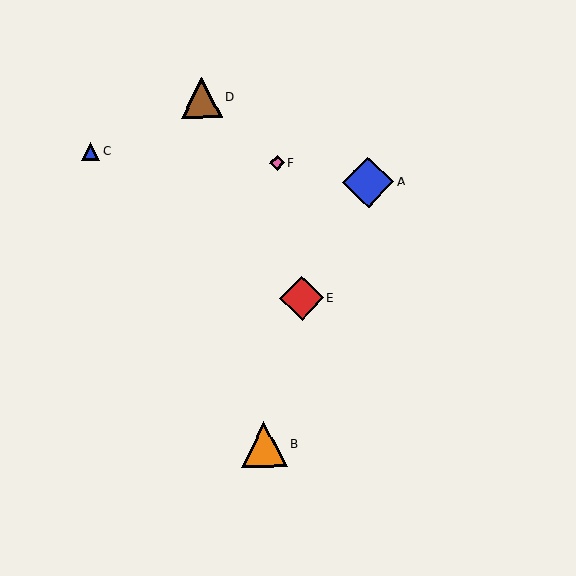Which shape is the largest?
The blue diamond (labeled A) is the largest.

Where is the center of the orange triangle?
The center of the orange triangle is at (264, 445).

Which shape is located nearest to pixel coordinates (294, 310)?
The red diamond (labeled E) at (301, 298) is nearest to that location.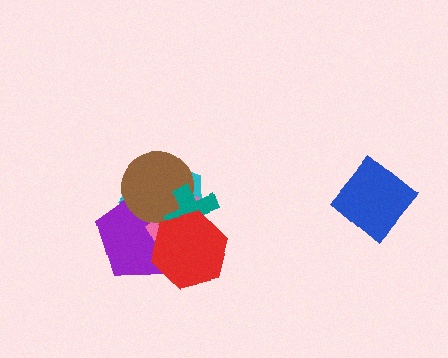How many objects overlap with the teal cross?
5 objects overlap with the teal cross.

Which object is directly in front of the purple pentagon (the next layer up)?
The pink cross is directly in front of the purple pentagon.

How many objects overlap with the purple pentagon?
5 objects overlap with the purple pentagon.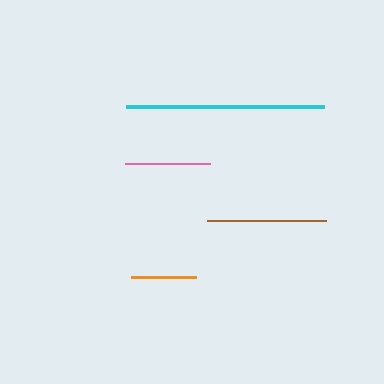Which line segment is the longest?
The cyan line is the longest at approximately 198 pixels.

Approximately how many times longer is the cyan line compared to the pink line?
The cyan line is approximately 2.3 times the length of the pink line.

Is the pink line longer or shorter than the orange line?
The pink line is longer than the orange line.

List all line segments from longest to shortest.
From longest to shortest: cyan, brown, pink, orange.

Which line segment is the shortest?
The orange line is the shortest at approximately 65 pixels.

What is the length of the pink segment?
The pink segment is approximately 85 pixels long.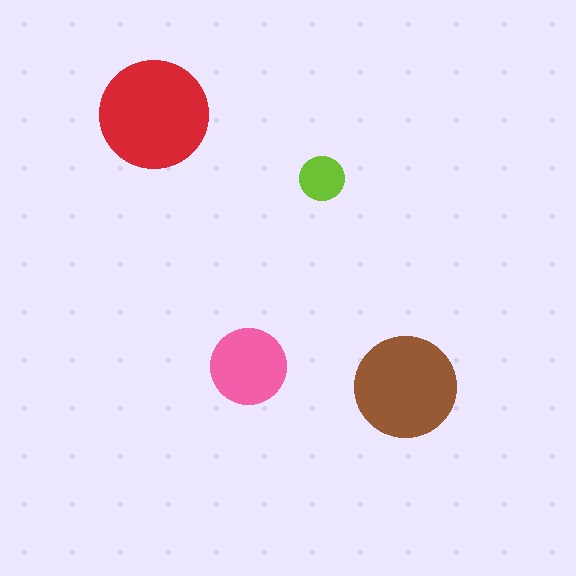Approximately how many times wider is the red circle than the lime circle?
About 2.5 times wider.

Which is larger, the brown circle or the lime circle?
The brown one.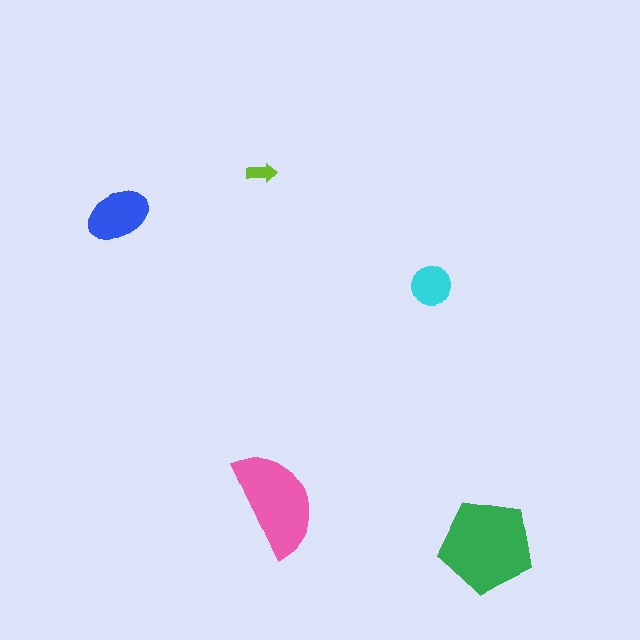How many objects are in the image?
There are 5 objects in the image.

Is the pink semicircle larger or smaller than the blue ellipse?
Larger.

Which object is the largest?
The green pentagon.